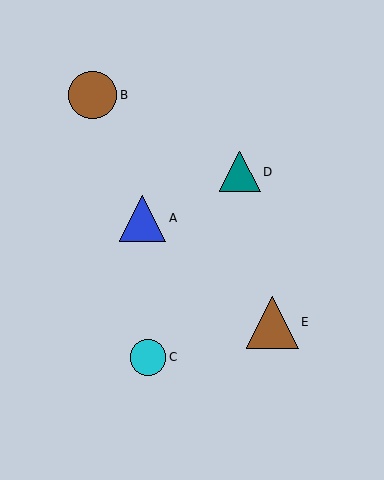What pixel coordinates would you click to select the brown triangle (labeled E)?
Click at (273, 322) to select the brown triangle E.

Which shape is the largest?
The brown triangle (labeled E) is the largest.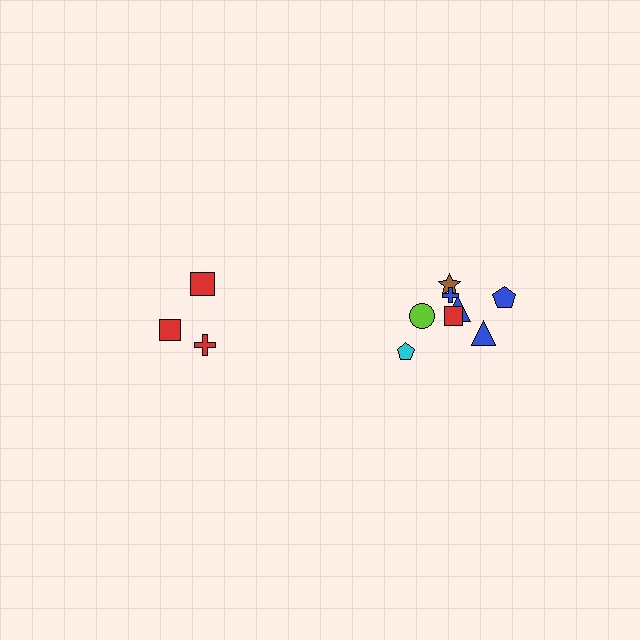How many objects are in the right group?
There are 8 objects.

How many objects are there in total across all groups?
There are 11 objects.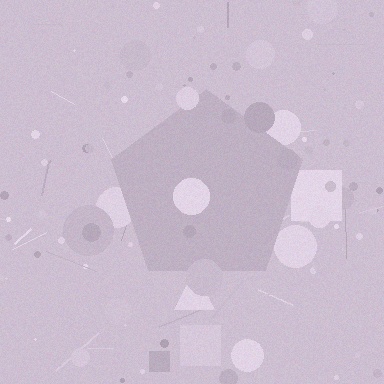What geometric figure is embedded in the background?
A pentagon is embedded in the background.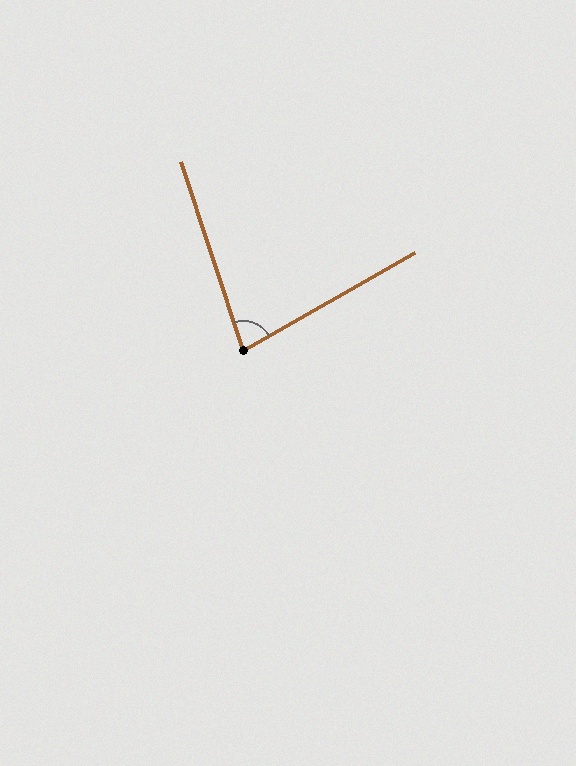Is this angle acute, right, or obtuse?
It is acute.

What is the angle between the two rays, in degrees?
Approximately 79 degrees.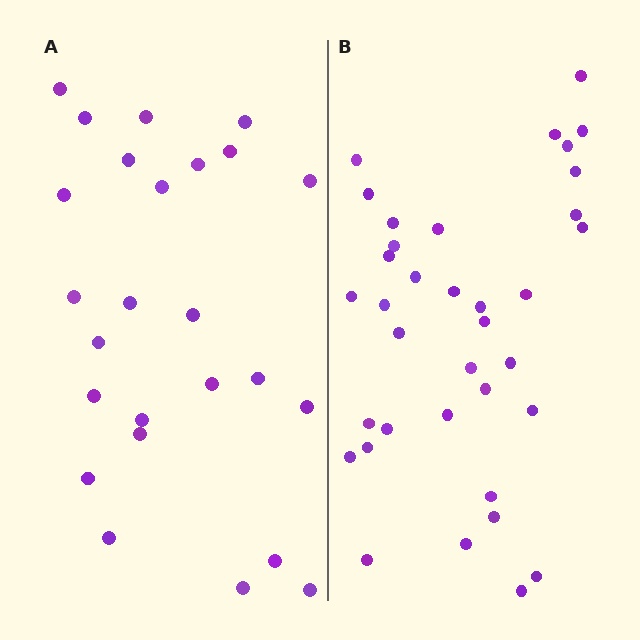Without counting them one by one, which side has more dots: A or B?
Region B (the right region) has more dots.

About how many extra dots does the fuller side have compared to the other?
Region B has roughly 12 or so more dots than region A.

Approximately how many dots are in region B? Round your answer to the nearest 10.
About 40 dots. (The exact count is 36, which rounds to 40.)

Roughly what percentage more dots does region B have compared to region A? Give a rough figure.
About 45% more.